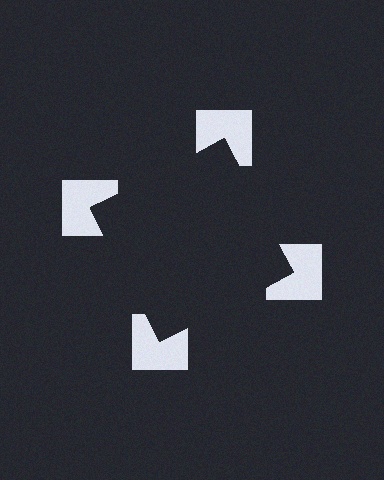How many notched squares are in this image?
There are 4 — one at each vertex of the illusory square.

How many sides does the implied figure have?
4 sides.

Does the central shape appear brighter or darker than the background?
It typically appears slightly darker than the background, even though no actual brightness change is drawn.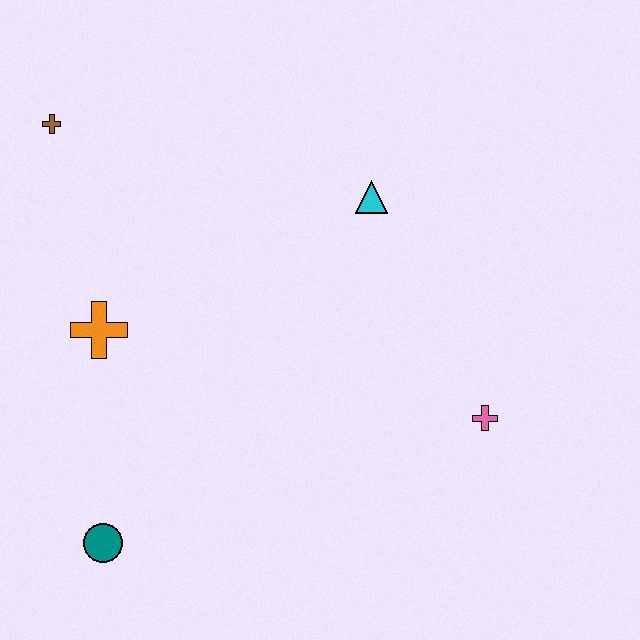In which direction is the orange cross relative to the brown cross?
The orange cross is below the brown cross.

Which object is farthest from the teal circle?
The cyan triangle is farthest from the teal circle.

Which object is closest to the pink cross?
The cyan triangle is closest to the pink cross.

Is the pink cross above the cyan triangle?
No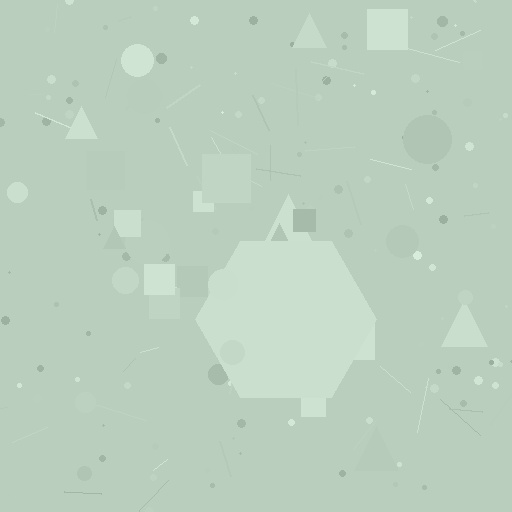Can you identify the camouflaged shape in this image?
The camouflaged shape is a hexagon.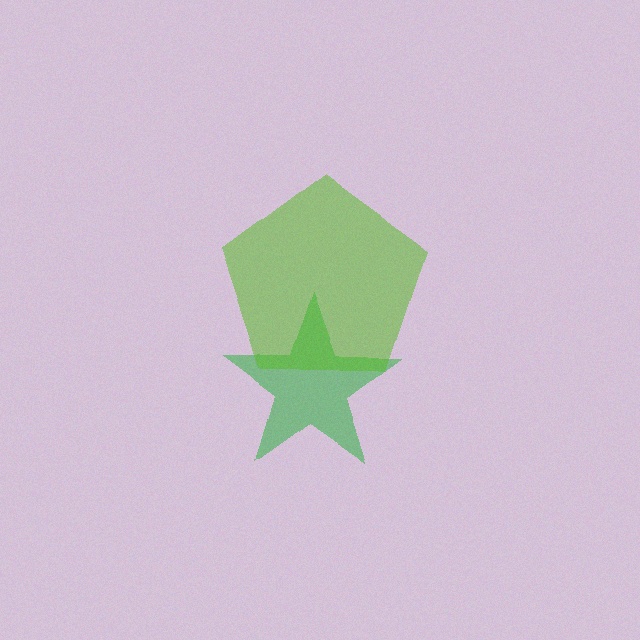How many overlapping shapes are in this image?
There are 2 overlapping shapes in the image.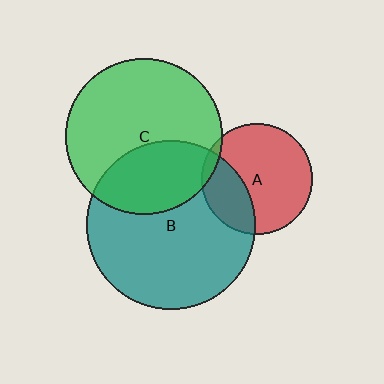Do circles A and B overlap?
Yes.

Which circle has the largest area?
Circle B (teal).